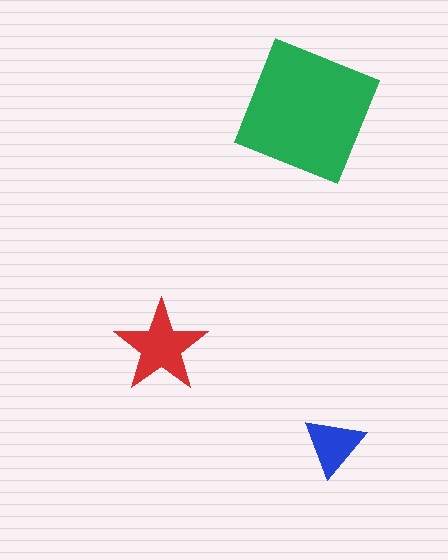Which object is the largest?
The green square.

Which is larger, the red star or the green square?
The green square.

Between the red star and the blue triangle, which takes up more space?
The red star.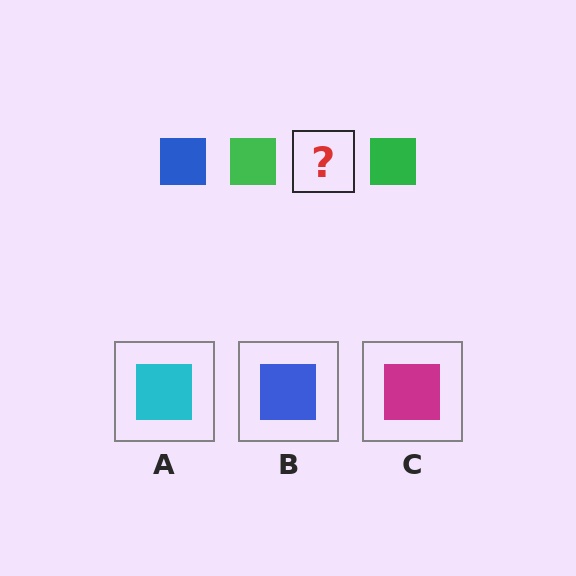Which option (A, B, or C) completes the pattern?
B.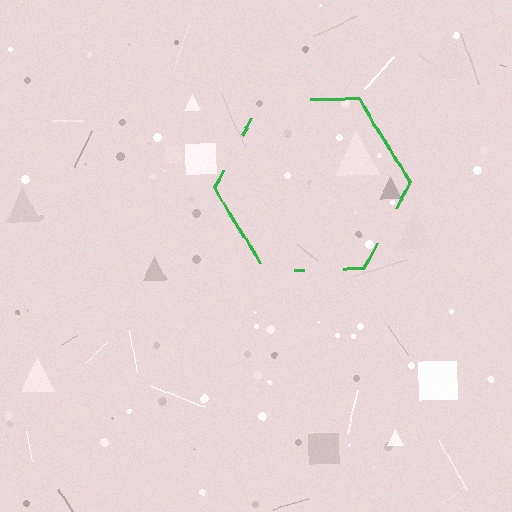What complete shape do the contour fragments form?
The contour fragments form a hexagon.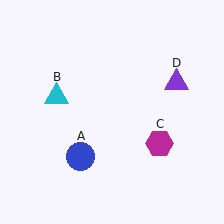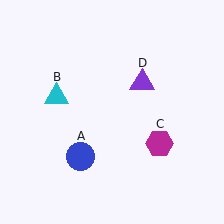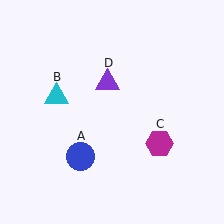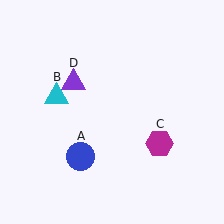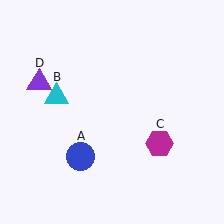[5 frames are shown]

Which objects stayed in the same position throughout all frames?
Blue circle (object A) and cyan triangle (object B) and magenta hexagon (object C) remained stationary.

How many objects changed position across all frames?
1 object changed position: purple triangle (object D).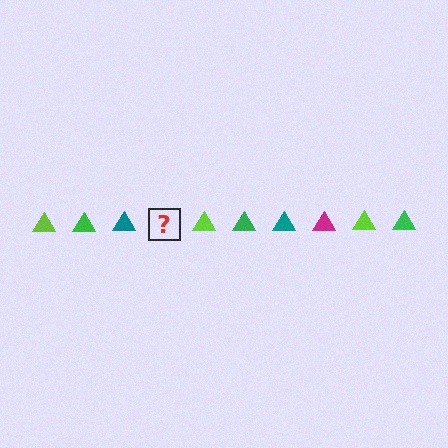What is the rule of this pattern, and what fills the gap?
The rule is that the pattern cycles through lime, green, teal, magenta triangles. The gap should be filled with a magenta triangle.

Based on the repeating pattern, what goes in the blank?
The blank should be a magenta triangle.